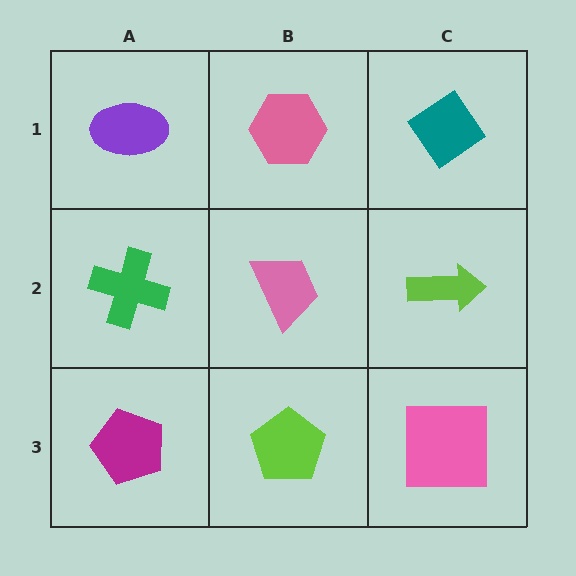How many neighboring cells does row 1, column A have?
2.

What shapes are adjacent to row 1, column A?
A green cross (row 2, column A), a pink hexagon (row 1, column B).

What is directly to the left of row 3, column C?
A lime pentagon.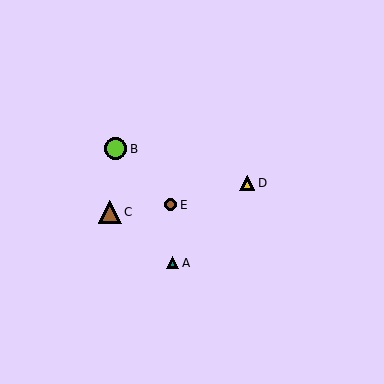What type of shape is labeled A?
Shape A is a teal triangle.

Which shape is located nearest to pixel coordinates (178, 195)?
The brown circle (labeled E) at (170, 205) is nearest to that location.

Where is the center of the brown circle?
The center of the brown circle is at (170, 205).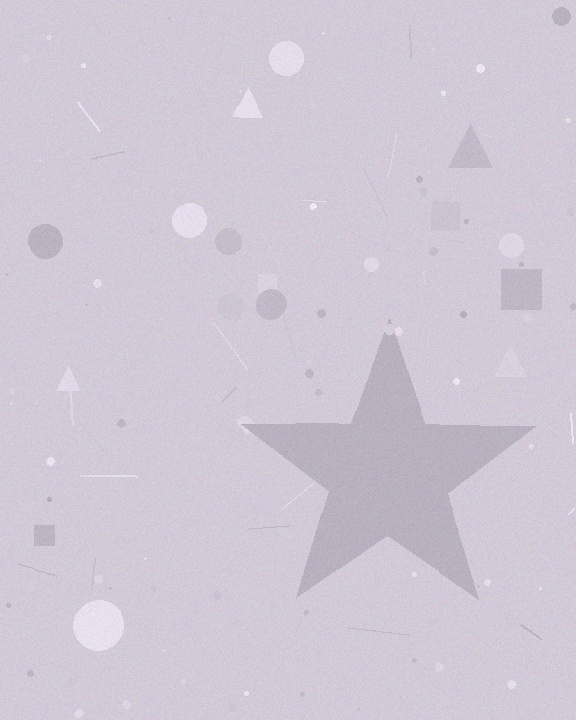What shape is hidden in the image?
A star is hidden in the image.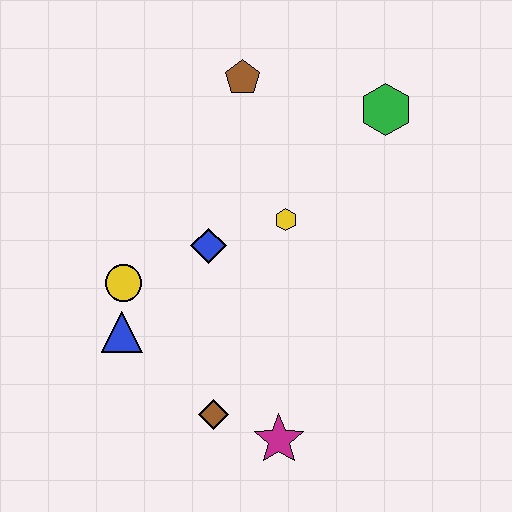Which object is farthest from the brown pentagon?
The magenta star is farthest from the brown pentagon.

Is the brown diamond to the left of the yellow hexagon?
Yes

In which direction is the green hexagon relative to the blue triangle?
The green hexagon is to the right of the blue triangle.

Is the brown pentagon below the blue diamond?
No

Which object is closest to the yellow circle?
The blue triangle is closest to the yellow circle.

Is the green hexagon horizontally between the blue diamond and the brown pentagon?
No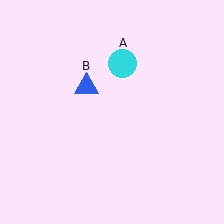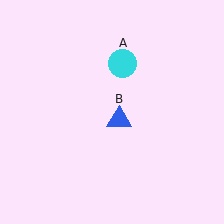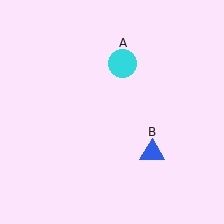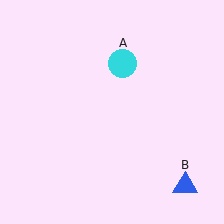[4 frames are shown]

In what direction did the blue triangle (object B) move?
The blue triangle (object B) moved down and to the right.